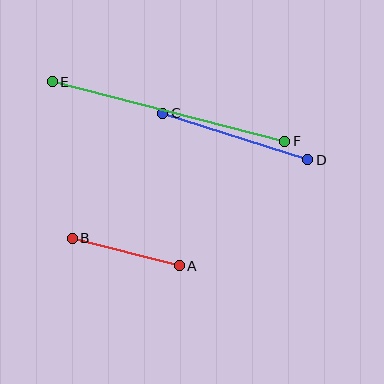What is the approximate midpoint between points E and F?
The midpoint is at approximately (168, 112) pixels.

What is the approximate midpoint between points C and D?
The midpoint is at approximately (235, 137) pixels.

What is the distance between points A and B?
The distance is approximately 110 pixels.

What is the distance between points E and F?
The distance is approximately 240 pixels.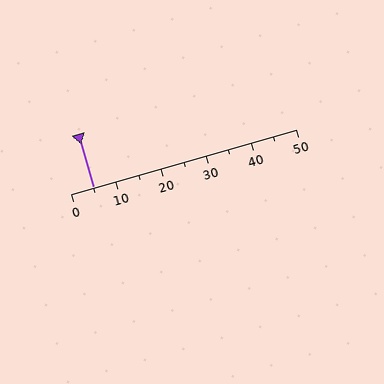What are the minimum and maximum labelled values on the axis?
The axis runs from 0 to 50.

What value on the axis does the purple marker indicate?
The marker indicates approximately 5.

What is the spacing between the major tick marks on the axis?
The major ticks are spaced 10 apart.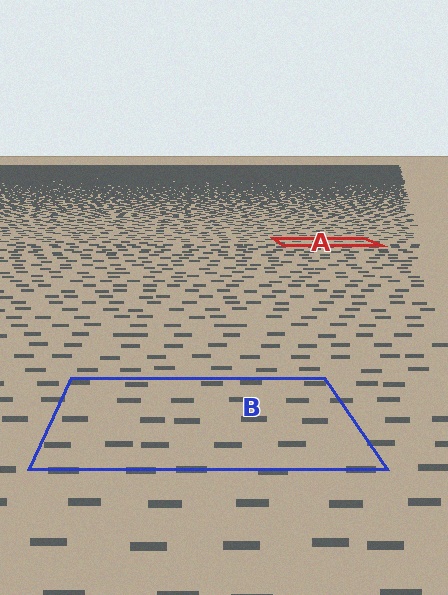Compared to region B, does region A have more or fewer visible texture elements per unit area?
Region A has more texture elements per unit area — they are packed more densely because it is farther away.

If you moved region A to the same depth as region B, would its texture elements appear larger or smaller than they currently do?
They would appear larger. At a closer depth, the same texture elements are projected at a bigger on-screen size.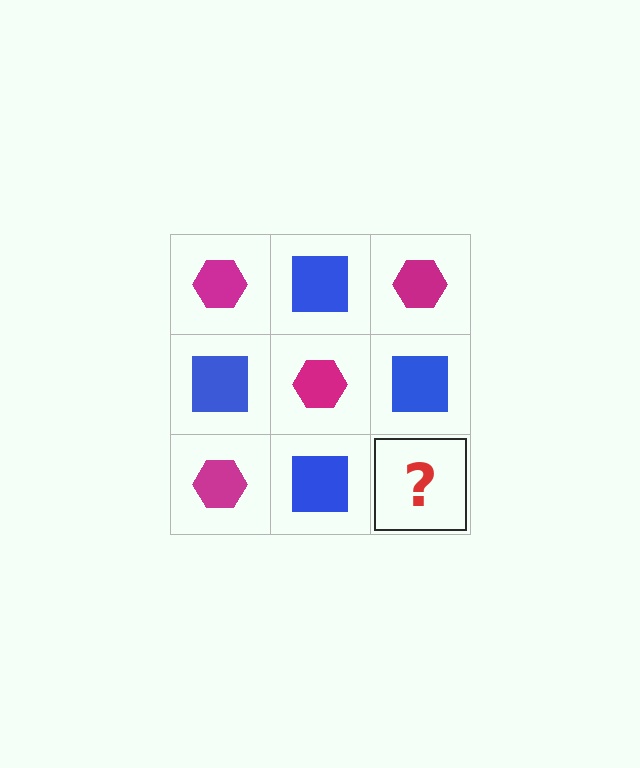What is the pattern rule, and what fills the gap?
The rule is that it alternates magenta hexagon and blue square in a checkerboard pattern. The gap should be filled with a magenta hexagon.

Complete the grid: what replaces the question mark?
The question mark should be replaced with a magenta hexagon.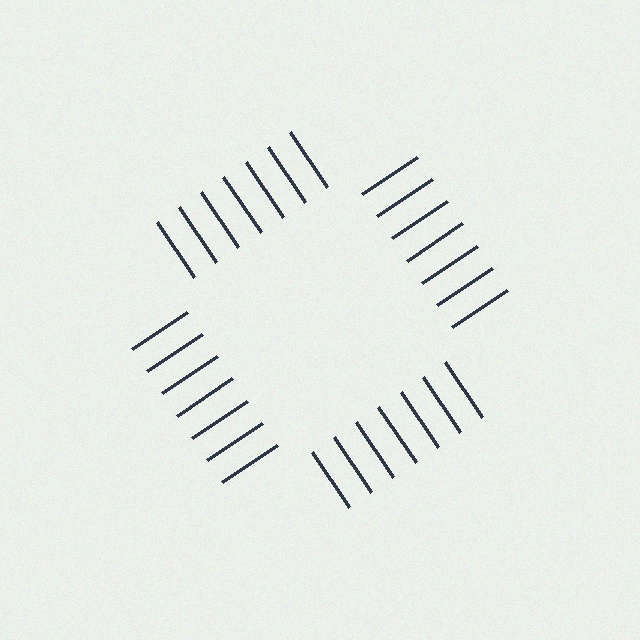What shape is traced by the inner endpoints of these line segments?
An illusory square — the line segments terminate on its edges but no continuous stroke is drawn.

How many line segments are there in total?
28 — 7 along each of the 4 edges.